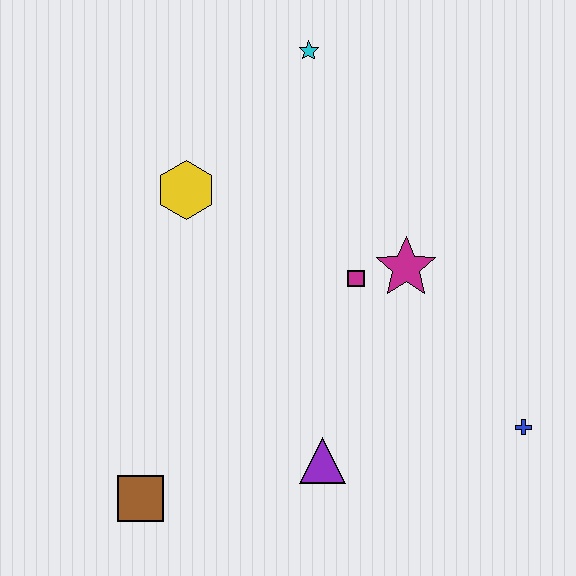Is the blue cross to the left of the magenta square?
No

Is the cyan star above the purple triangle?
Yes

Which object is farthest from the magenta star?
The brown square is farthest from the magenta star.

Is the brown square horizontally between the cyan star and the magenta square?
No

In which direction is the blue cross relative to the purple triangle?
The blue cross is to the right of the purple triangle.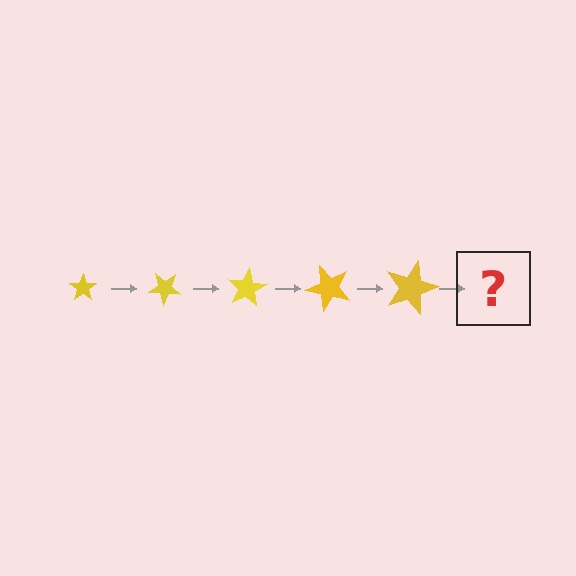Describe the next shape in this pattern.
It should be a star, larger than the previous one and rotated 200 degrees from the start.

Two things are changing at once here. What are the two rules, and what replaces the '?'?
The two rules are that the star grows larger each step and it rotates 40 degrees each step. The '?' should be a star, larger than the previous one and rotated 200 degrees from the start.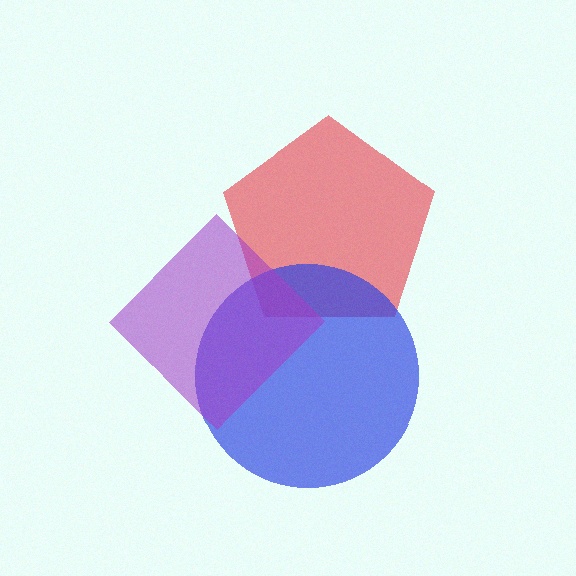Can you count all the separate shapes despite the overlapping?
Yes, there are 3 separate shapes.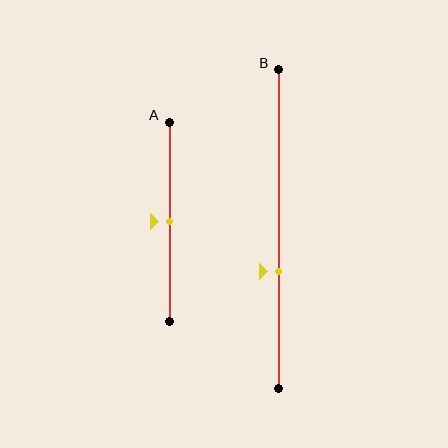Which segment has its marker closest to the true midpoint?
Segment A has its marker closest to the true midpoint.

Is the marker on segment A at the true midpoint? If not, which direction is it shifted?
Yes, the marker on segment A is at the true midpoint.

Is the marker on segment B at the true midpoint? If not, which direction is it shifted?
No, the marker on segment B is shifted downward by about 13% of the segment length.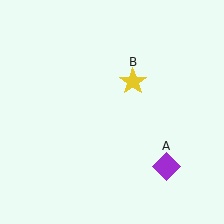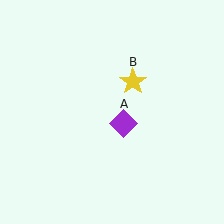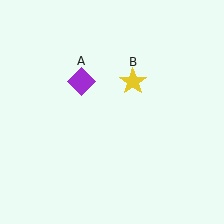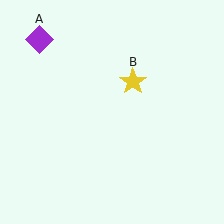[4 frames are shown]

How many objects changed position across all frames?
1 object changed position: purple diamond (object A).